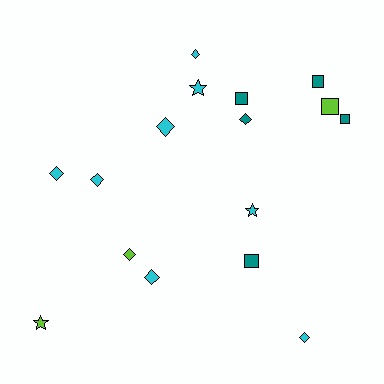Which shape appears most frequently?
Diamond, with 8 objects.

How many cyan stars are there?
There are 2 cyan stars.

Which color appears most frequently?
Cyan, with 8 objects.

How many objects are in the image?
There are 16 objects.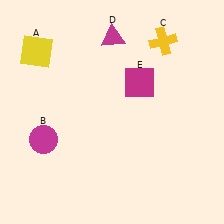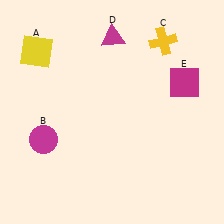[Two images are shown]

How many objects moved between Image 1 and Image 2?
1 object moved between the two images.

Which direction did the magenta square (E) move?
The magenta square (E) moved right.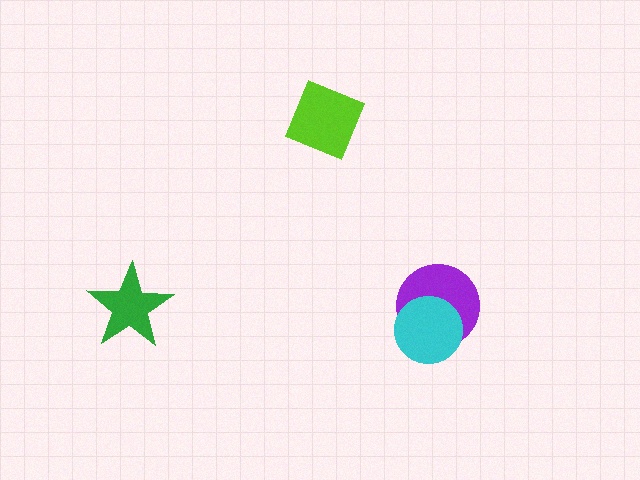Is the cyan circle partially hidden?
No, no other shape covers it.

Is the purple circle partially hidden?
Yes, it is partially covered by another shape.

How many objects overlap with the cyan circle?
1 object overlaps with the cyan circle.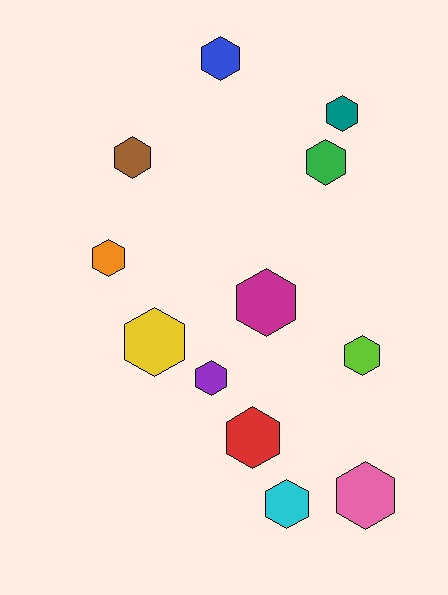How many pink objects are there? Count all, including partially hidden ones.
There is 1 pink object.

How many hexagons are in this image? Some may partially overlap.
There are 12 hexagons.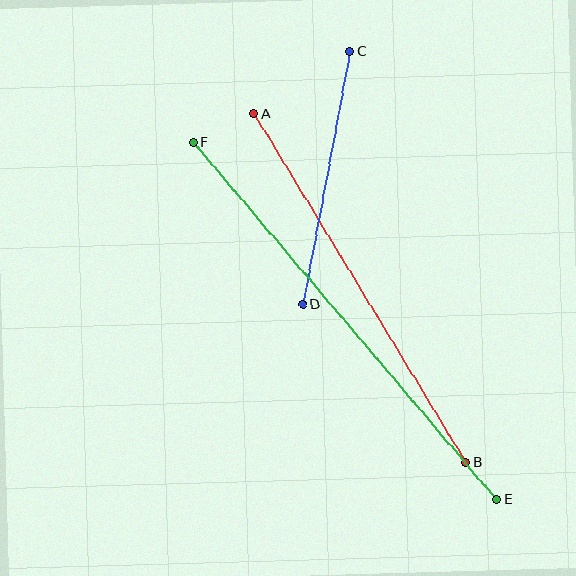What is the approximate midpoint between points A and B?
The midpoint is at approximately (360, 288) pixels.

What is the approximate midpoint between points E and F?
The midpoint is at approximately (345, 321) pixels.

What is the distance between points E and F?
The distance is approximately 469 pixels.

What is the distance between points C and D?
The distance is approximately 257 pixels.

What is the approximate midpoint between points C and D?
The midpoint is at approximately (327, 178) pixels.